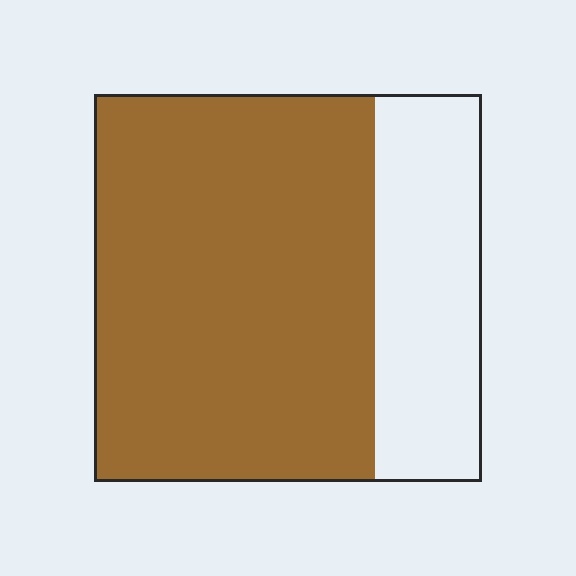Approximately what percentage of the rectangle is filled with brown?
Approximately 70%.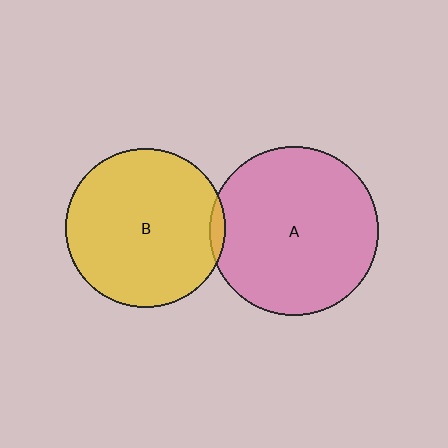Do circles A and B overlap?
Yes.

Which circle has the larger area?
Circle A (pink).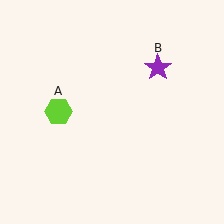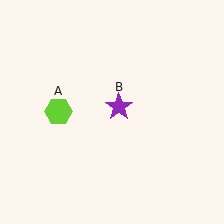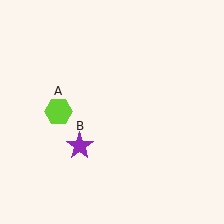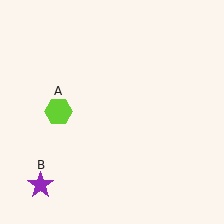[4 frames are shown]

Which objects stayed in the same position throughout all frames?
Lime hexagon (object A) remained stationary.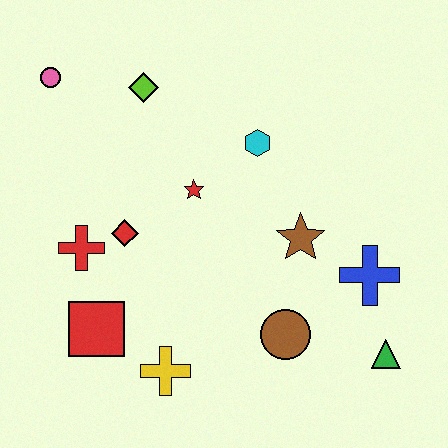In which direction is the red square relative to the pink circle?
The red square is below the pink circle.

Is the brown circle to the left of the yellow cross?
No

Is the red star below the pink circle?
Yes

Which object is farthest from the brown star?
The pink circle is farthest from the brown star.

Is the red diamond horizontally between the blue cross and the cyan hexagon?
No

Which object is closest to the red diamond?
The red cross is closest to the red diamond.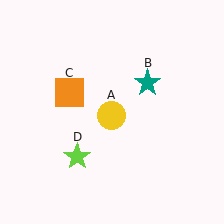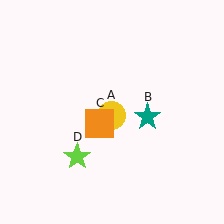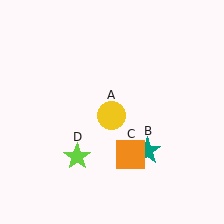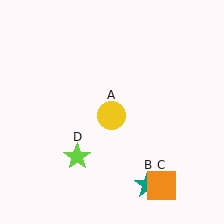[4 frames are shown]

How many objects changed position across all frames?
2 objects changed position: teal star (object B), orange square (object C).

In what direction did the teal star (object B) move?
The teal star (object B) moved down.